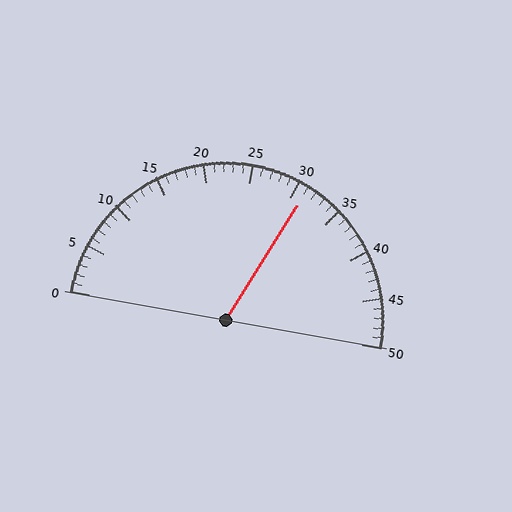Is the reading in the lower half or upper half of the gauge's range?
The reading is in the upper half of the range (0 to 50).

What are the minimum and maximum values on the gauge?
The gauge ranges from 0 to 50.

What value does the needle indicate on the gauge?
The needle indicates approximately 31.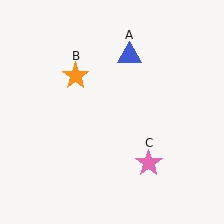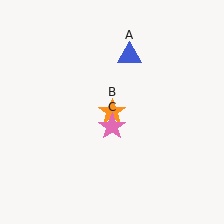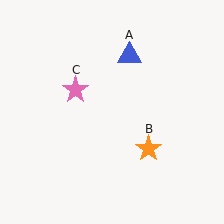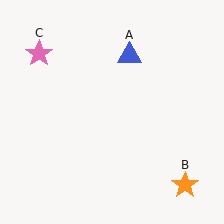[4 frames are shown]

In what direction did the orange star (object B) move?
The orange star (object B) moved down and to the right.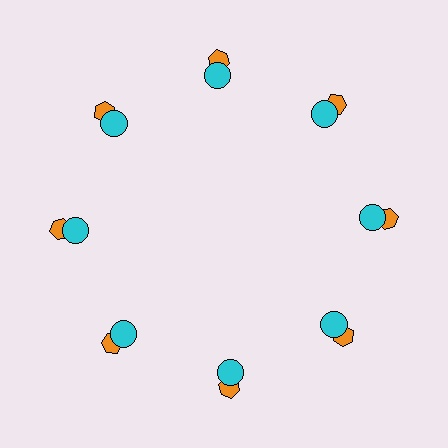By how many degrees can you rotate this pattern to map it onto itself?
The pattern maps onto itself every 45 degrees of rotation.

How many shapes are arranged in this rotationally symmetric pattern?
There are 16 shapes, arranged in 8 groups of 2.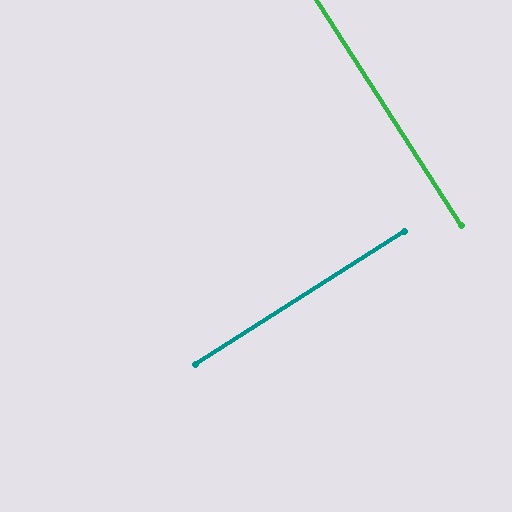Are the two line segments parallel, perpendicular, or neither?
Perpendicular — they meet at approximately 90°.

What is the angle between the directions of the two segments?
Approximately 90 degrees.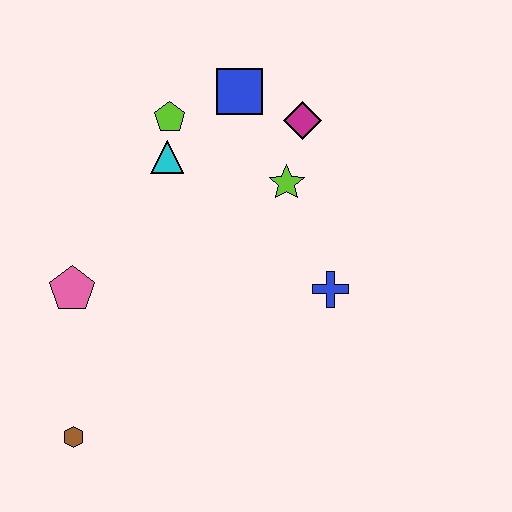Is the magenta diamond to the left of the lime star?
No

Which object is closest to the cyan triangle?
The lime pentagon is closest to the cyan triangle.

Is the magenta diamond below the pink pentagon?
No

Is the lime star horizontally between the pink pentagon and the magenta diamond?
Yes